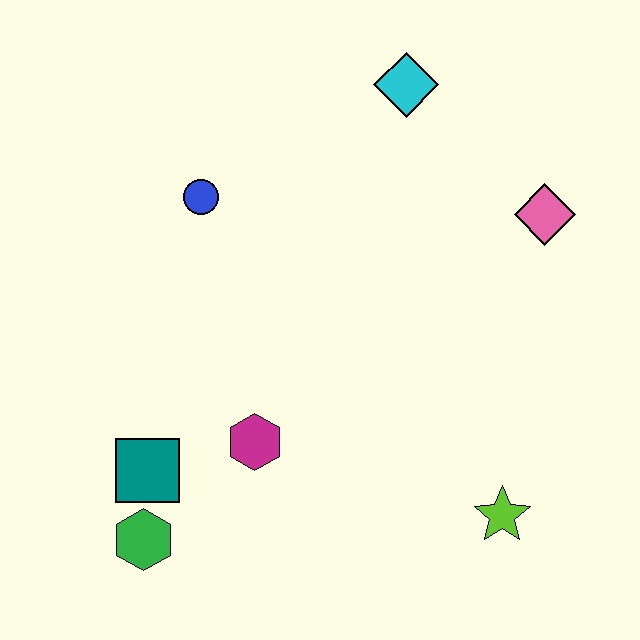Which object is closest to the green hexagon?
The teal square is closest to the green hexagon.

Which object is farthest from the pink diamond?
The green hexagon is farthest from the pink diamond.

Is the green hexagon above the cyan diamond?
No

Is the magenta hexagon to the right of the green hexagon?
Yes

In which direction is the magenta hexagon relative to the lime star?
The magenta hexagon is to the left of the lime star.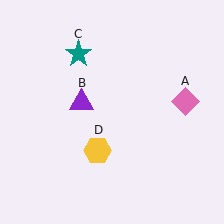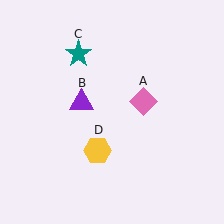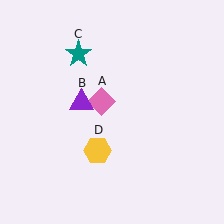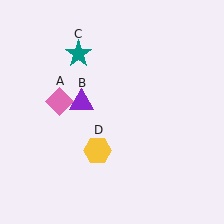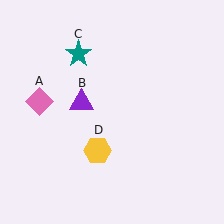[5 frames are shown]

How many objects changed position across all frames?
1 object changed position: pink diamond (object A).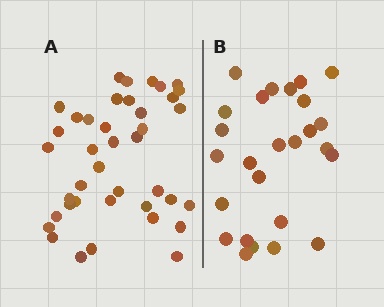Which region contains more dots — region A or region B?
Region A (the left region) has more dots.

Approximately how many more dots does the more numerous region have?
Region A has approximately 15 more dots than region B.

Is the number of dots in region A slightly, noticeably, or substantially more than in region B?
Region A has substantially more. The ratio is roughly 1.5 to 1.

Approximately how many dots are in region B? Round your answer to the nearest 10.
About 30 dots. (The exact count is 26, which rounds to 30.)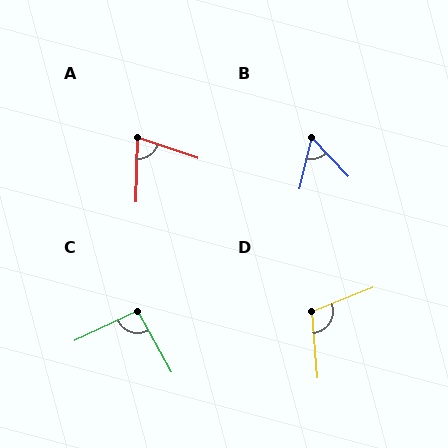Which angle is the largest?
D, at approximately 107 degrees.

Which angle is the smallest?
B, at approximately 58 degrees.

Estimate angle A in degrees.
Approximately 72 degrees.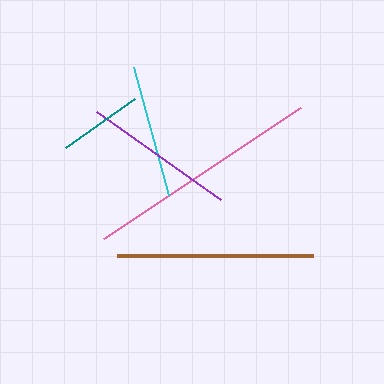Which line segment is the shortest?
The teal line is the shortest at approximately 85 pixels.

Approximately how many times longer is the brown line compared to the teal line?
The brown line is approximately 2.3 times the length of the teal line.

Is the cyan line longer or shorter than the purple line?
The purple line is longer than the cyan line.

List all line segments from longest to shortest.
From longest to shortest: pink, brown, purple, cyan, teal.